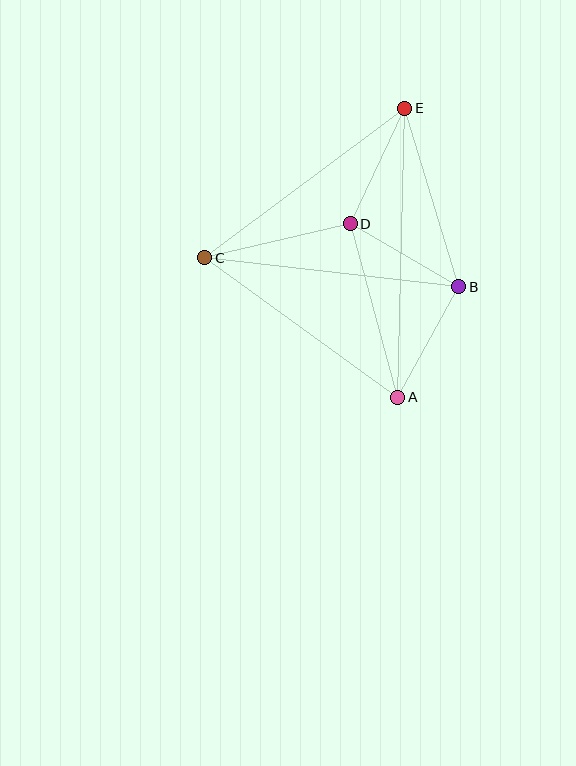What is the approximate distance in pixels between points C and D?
The distance between C and D is approximately 149 pixels.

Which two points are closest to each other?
Points B and D are closest to each other.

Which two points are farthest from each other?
Points A and E are farthest from each other.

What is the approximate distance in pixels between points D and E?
The distance between D and E is approximately 128 pixels.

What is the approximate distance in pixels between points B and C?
The distance between B and C is approximately 256 pixels.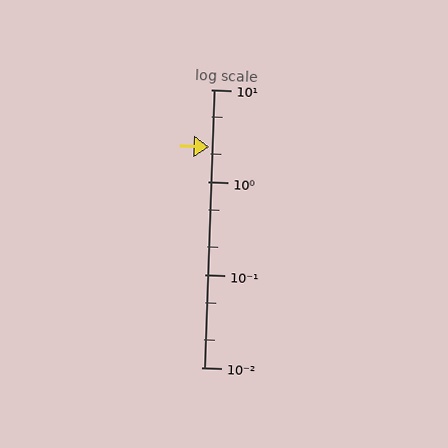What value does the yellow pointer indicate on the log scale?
The pointer indicates approximately 2.4.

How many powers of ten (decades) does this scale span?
The scale spans 3 decades, from 0.01 to 10.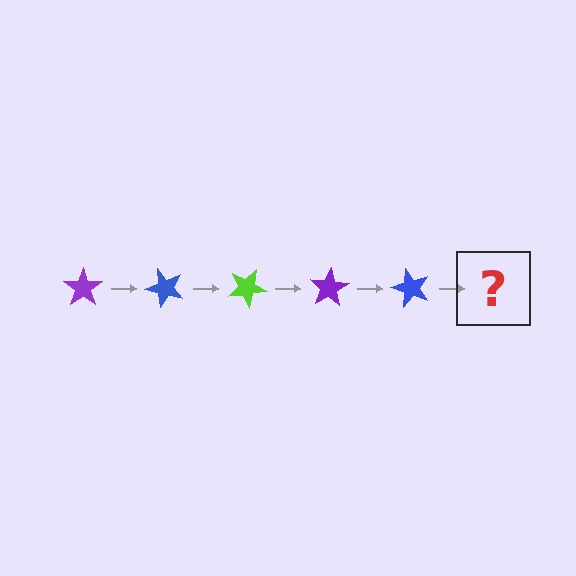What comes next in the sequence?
The next element should be a lime star, rotated 250 degrees from the start.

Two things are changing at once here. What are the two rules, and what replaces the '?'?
The two rules are that it rotates 50 degrees each step and the color cycles through purple, blue, and lime. The '?' should be a lime star, rotated 250 degrees from the start.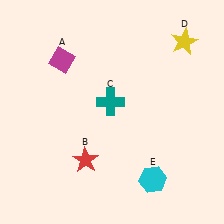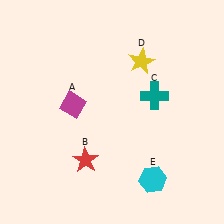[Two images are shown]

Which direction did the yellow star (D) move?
The yellow star (D) moved left.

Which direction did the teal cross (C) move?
The teal cross (C) moved right.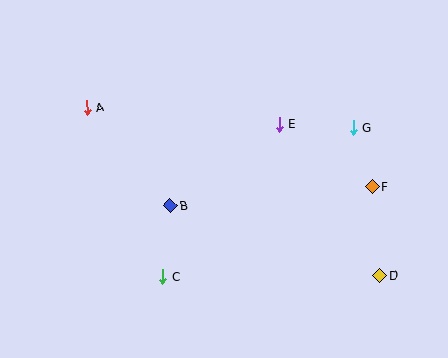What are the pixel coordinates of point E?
Point E is at (279, 124).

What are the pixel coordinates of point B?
Point B is at (170, 206).